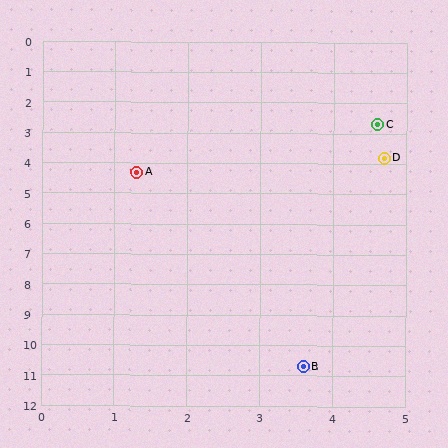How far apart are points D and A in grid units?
Points D and A are about 3.4 grid units apart.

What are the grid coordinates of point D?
Point D is at approximately (4.7, 3.8).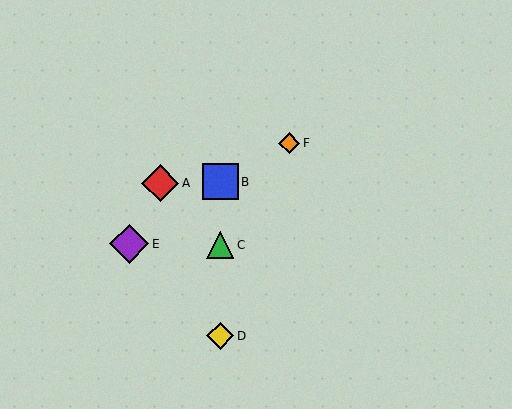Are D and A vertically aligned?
No, D is at x≈220 and A is at x≈160.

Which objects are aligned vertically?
Objects B, C, D are aligned vertically.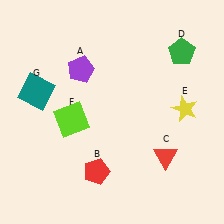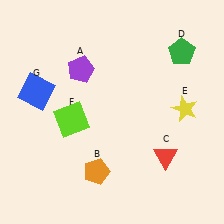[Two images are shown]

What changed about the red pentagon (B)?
In Image 1, B is red. In Image 2, it changed to orange.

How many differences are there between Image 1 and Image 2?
There are 2 differences between the two images.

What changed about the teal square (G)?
In Image 1, G is teal. In Image 2, it changed to blue.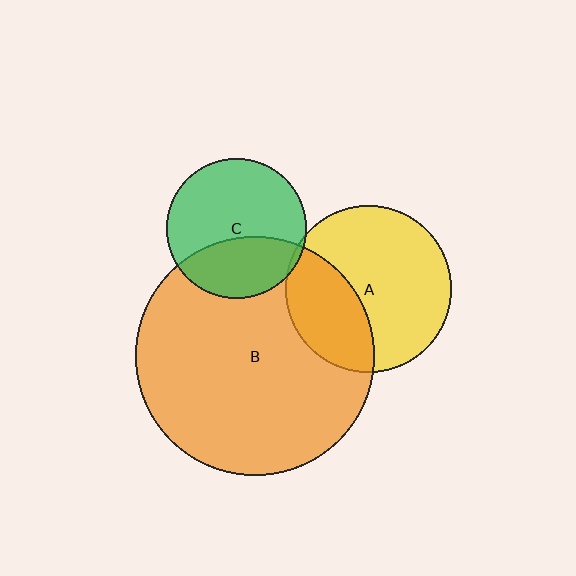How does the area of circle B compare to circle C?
Approximately 2.9 times.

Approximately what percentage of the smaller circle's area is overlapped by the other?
Approximately 35%.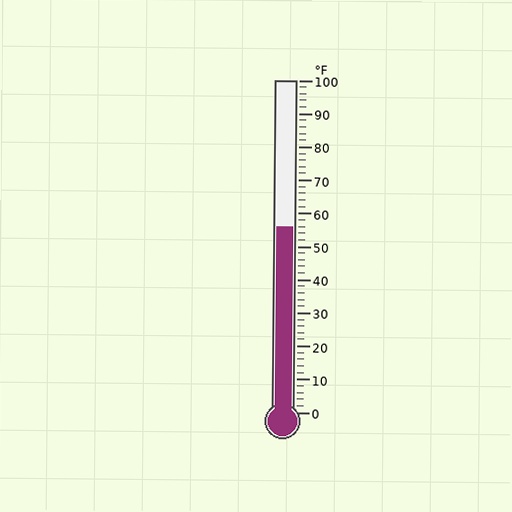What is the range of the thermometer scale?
The thermometer scale ranges from 0°F to 100°F.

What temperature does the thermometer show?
The thermometer shows approximately 56°F.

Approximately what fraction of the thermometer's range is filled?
The thermometer is filled to approximately 55% of its range.